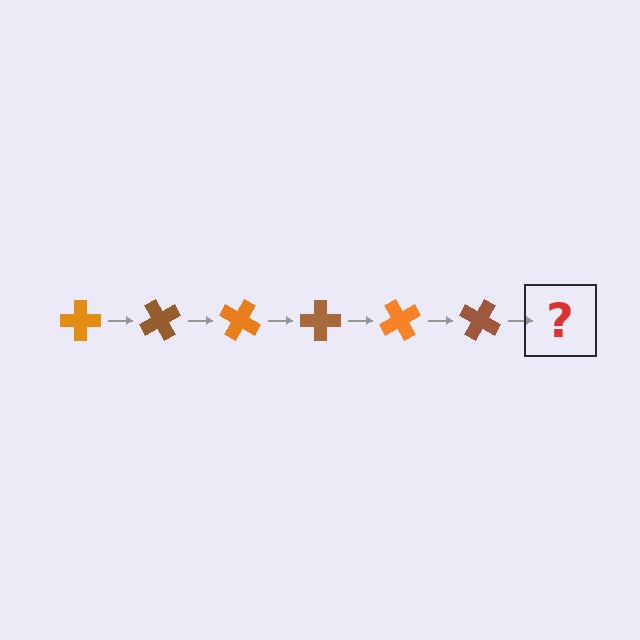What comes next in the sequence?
The next element should be an orange cross, rotated 360 degrees from the start.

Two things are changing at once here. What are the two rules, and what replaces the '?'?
The two rules are that it rotates 60 degrees each step and the color cycles through orange and brown. The '?' should be an orange cross, rotated 360 degrees from the start.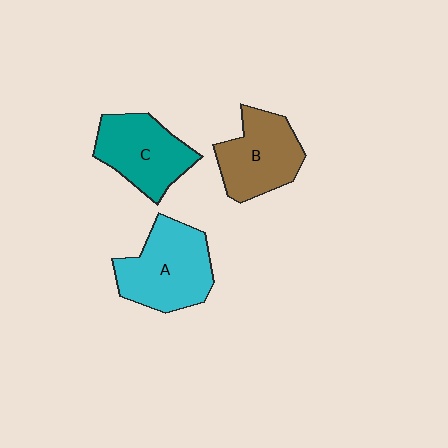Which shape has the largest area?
Shape A (cyan).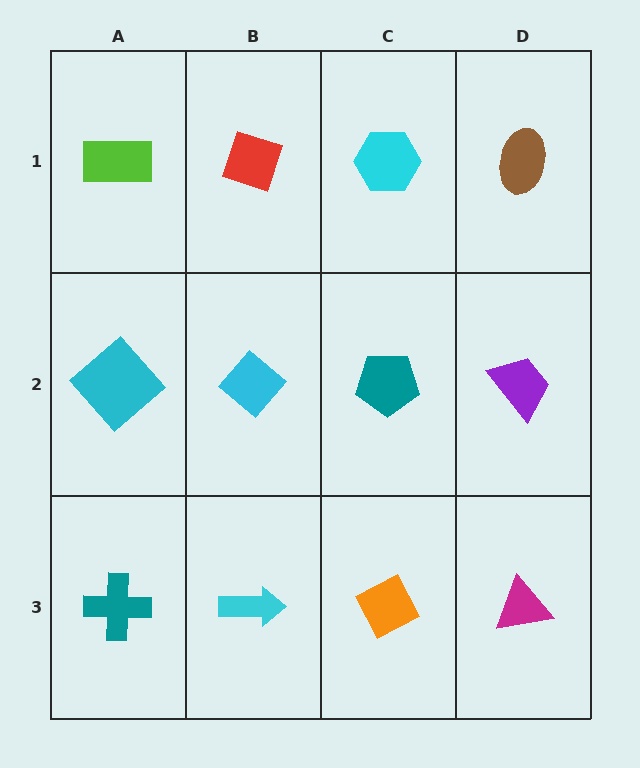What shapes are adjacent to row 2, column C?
A cyan hexagon (row 1, column C), an orange diamond (row 3, column C), a cyan diamond (row 2, column B), a purple trapezoid (row 2, column D).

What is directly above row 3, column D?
A purple trapezoid.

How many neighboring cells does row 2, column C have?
4.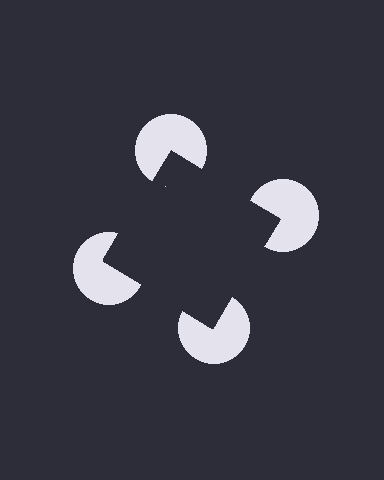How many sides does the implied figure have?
4 sides.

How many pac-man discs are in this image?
There are 4 — one at each vertex of the illusory square.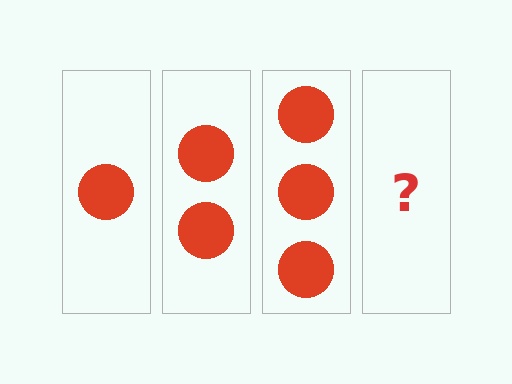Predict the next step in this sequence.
The next step is 4 circles.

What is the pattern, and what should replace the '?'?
The pattern is that each step adds one more circle. The '?' should be 4 circles.